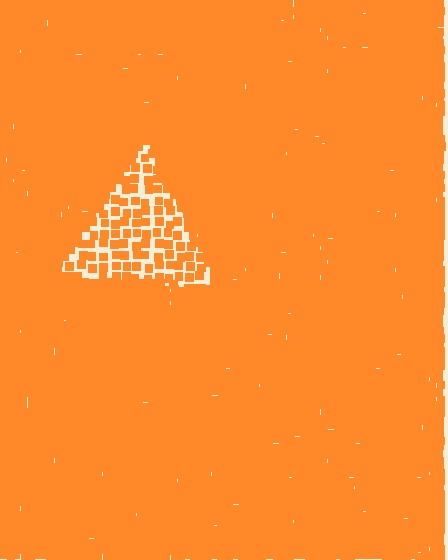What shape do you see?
I see a triangle.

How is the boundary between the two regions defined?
The boundary is defined by a change in element density (approximately 2.5x ratio). All elements are the same color, size, and shape.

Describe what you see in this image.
The image contains small orange elements arranged at two different densities. A triangle-shaped region is visible where the elements are less densely packed than the surrounding area.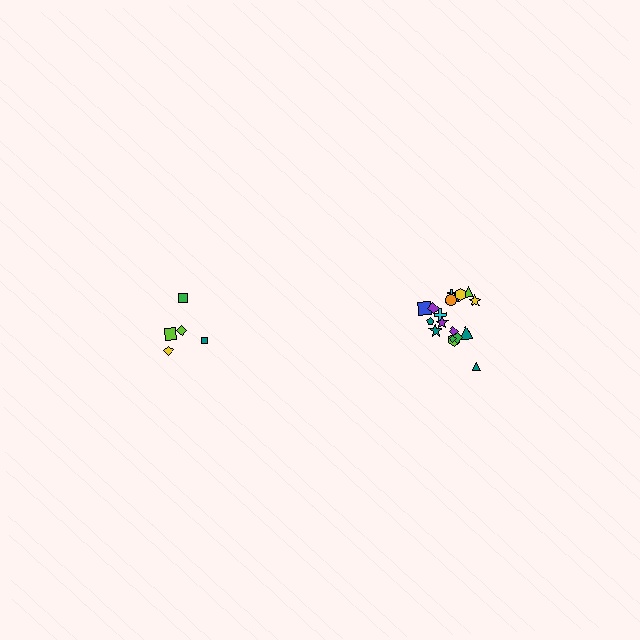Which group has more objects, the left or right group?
The right group.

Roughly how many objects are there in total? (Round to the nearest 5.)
Roughly 25 objects in total.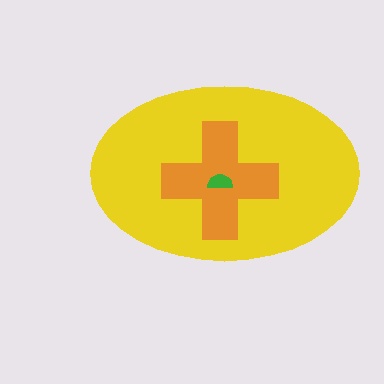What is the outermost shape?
The yellow ellipse.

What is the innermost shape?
The green semicircle.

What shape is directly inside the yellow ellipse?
The orange cross.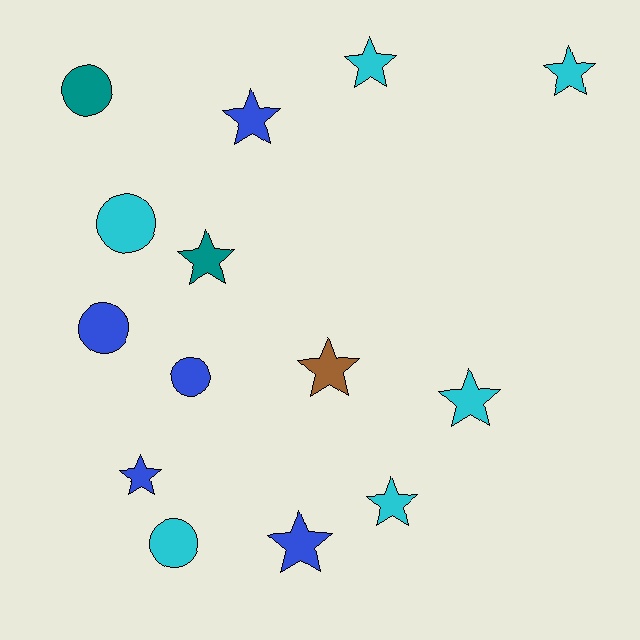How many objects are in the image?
There are 14 objects.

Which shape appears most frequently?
Star, with 9 objects.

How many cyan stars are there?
There are 4 cyan stars.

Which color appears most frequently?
Cyan, with 6 objects.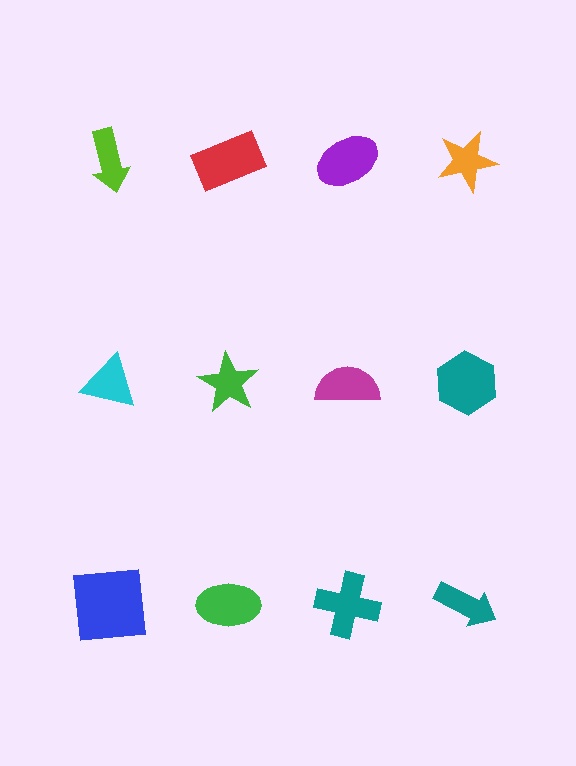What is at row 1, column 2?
A red rectangle.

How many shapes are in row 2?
4 shapes.